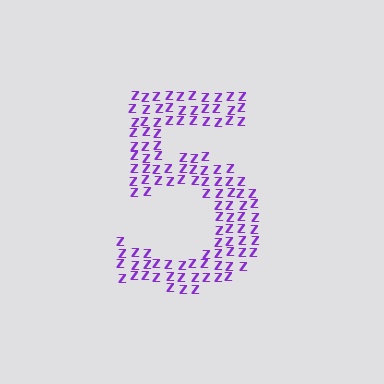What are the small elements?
The small elements are letter Z's.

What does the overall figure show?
The overall figure shows the digit 5.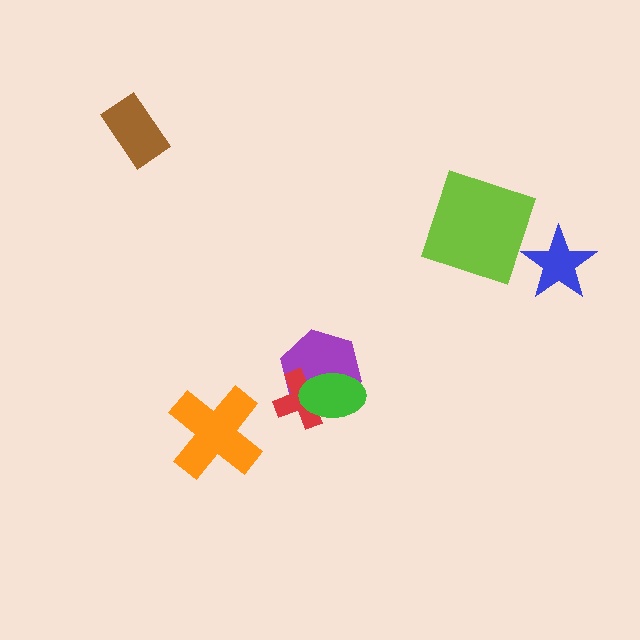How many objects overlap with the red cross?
2 objects overlap with the red cross.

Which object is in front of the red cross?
The green ellipse is in front of the red cross.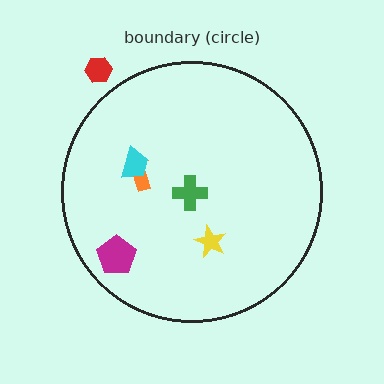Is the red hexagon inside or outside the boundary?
Outside.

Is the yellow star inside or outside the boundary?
Inside.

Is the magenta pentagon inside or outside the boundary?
Inside.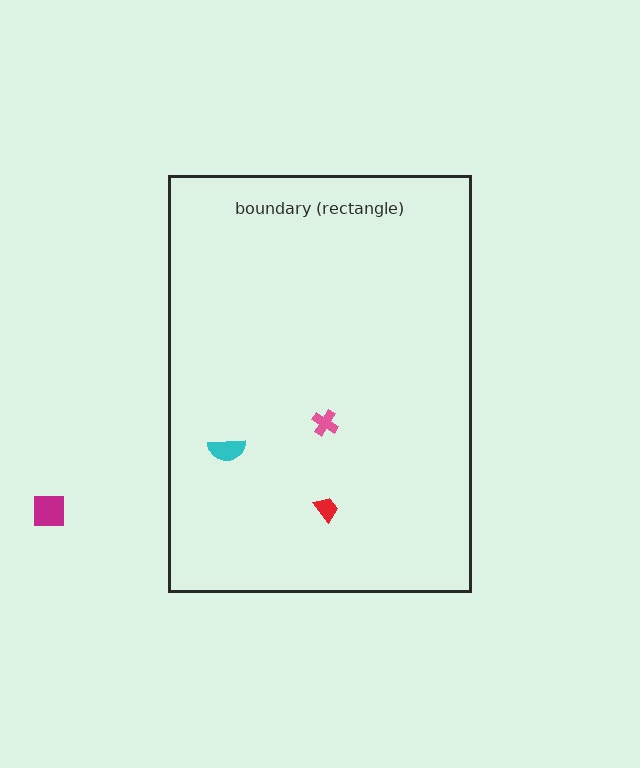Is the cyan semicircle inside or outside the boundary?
Inside.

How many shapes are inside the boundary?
3 inside, 1 outside.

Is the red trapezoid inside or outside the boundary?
Inside.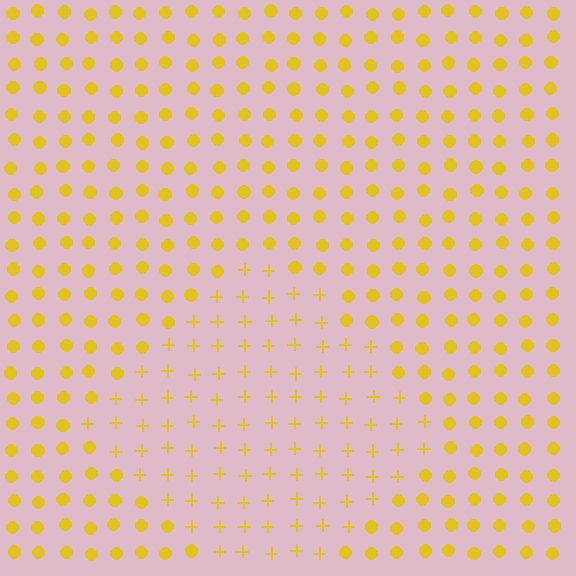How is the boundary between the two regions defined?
The boundary is defined by a change in element shape: plus signs inside vs. circles outside. All elements share the same color and spacing.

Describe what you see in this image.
The image is filled with small yellow elements arranged in a uniform grid. A diamond-shaped region contains plus signs, while the surrounding area contains circles. The boundary is defined purely by the change in element shape.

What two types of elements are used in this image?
The image uses plus signs inside the diamond region and circles outside it.